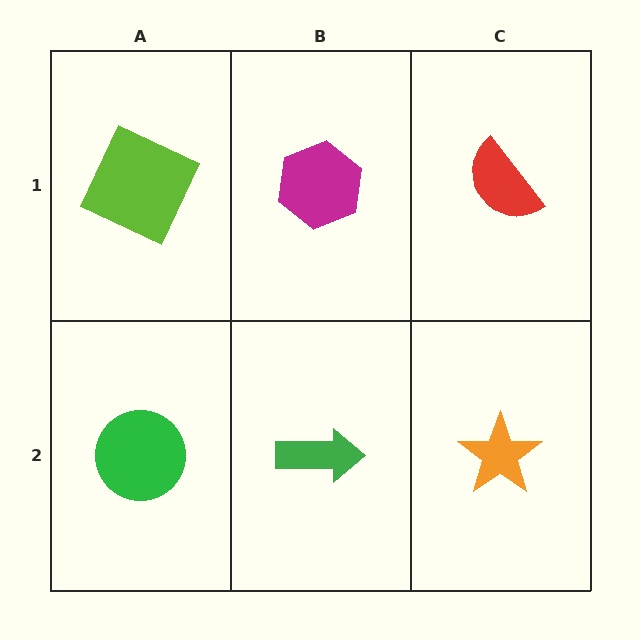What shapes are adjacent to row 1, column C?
An orange star (row 2, column C), a magenta hexagon (row 1, column B).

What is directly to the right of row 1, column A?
A magenta hexagon.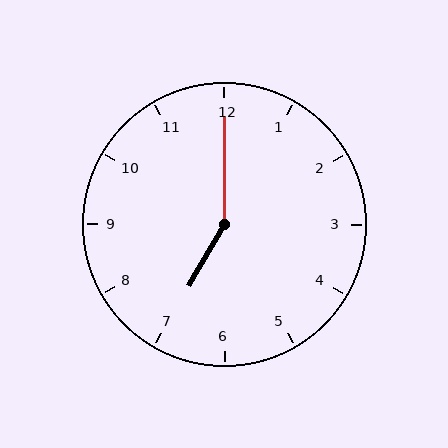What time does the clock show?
7:00.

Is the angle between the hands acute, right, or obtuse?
It is obtuse.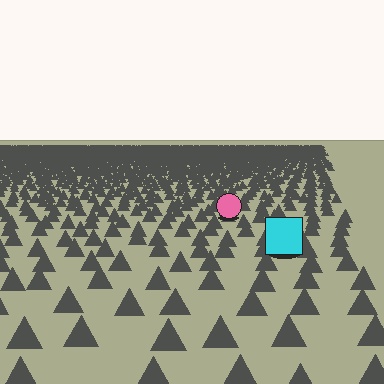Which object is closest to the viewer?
The cyan square is closest. The texture marks near it are larger and more spread out.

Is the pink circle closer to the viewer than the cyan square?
No. The cyan square is closer — you can tell from the texture gradient: the ground texture is coarser near it.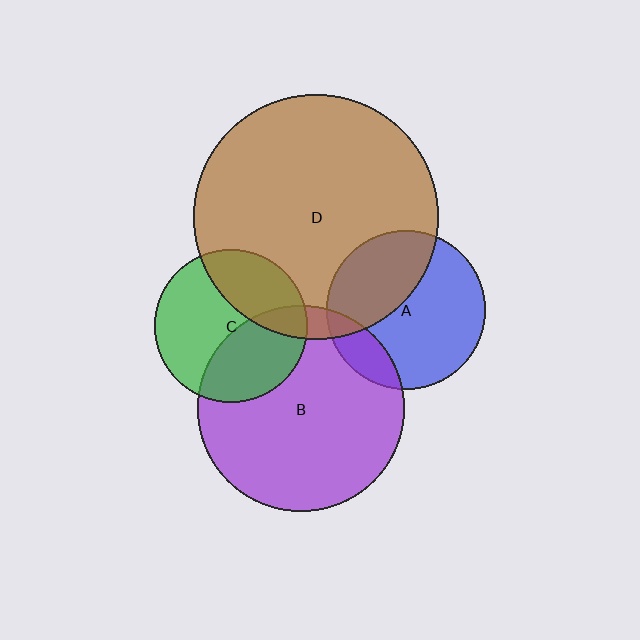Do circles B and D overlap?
Yes.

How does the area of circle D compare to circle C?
Approximately 2.6 times.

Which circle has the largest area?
Circle D (brown).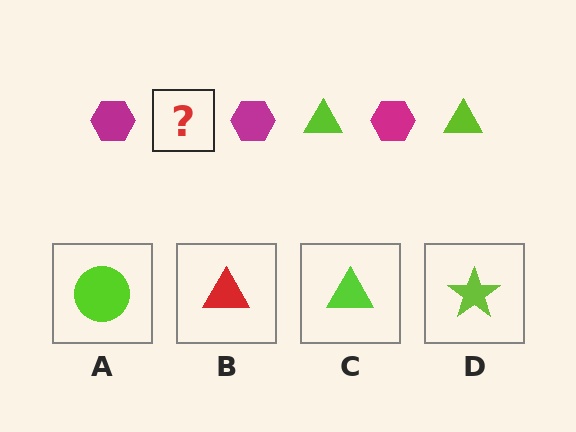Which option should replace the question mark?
Option C.